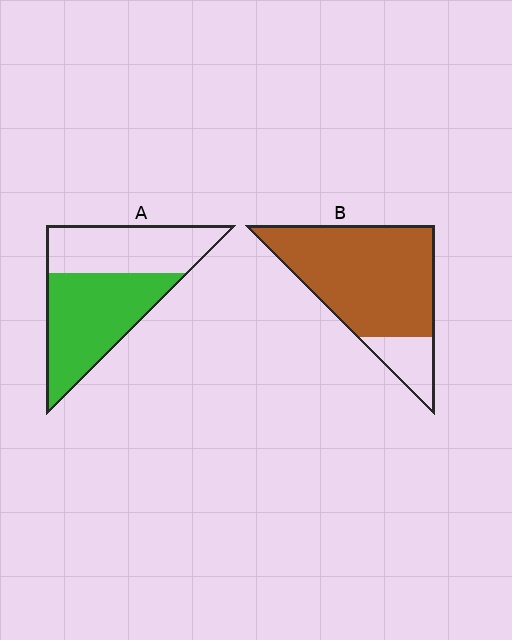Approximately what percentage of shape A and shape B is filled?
A is approximately 55% and B is approximately 85%.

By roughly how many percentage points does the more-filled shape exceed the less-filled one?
By roughly 25 percentage points (B over A).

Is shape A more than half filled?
Yes.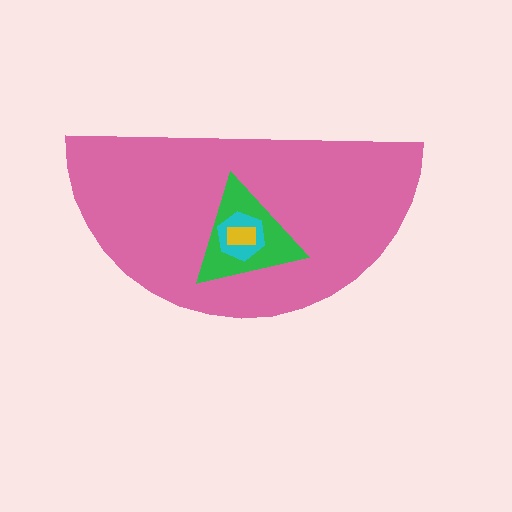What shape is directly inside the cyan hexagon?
The yellow rectangle.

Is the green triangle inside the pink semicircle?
Yes.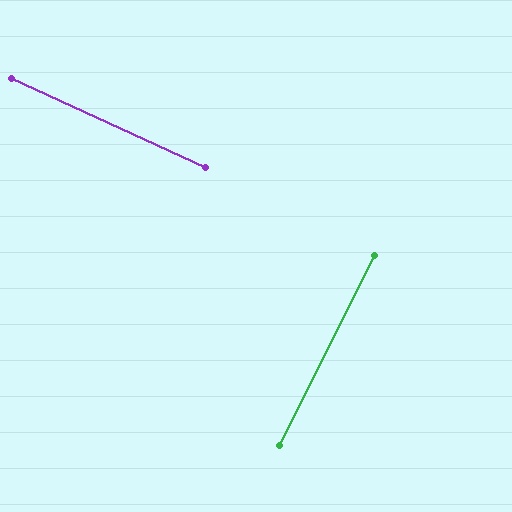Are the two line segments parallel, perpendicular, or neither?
Perpendicular — they meet at approximately 88°.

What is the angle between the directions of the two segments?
Approximately 88 degrees.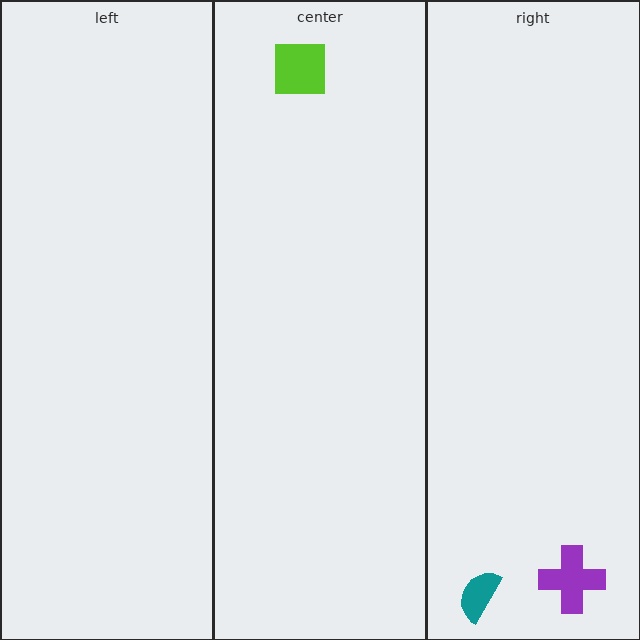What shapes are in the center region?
The lime square.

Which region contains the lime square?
The center region.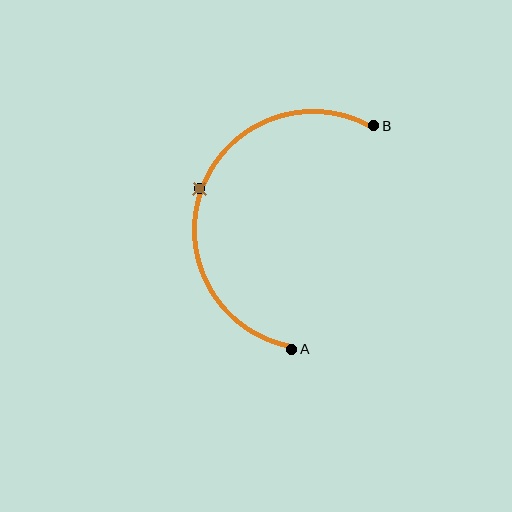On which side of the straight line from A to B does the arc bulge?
The arc bulges to the left of the straight line connecting A and B.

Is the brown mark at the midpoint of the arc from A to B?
Yes. The brown mark lies on the arc at equal arc-length from both A and B — it is the arc midpoint.